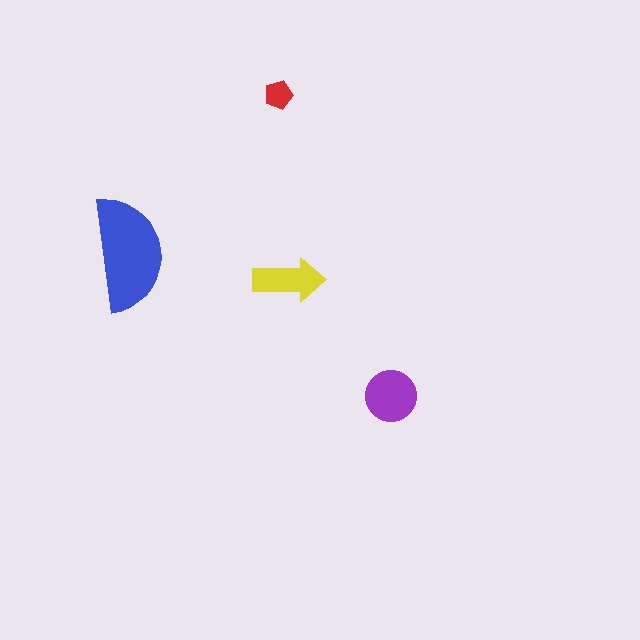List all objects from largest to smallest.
The blue semicircle, the purple circle, the yellow arrow, the red pentagon.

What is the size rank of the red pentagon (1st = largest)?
4th.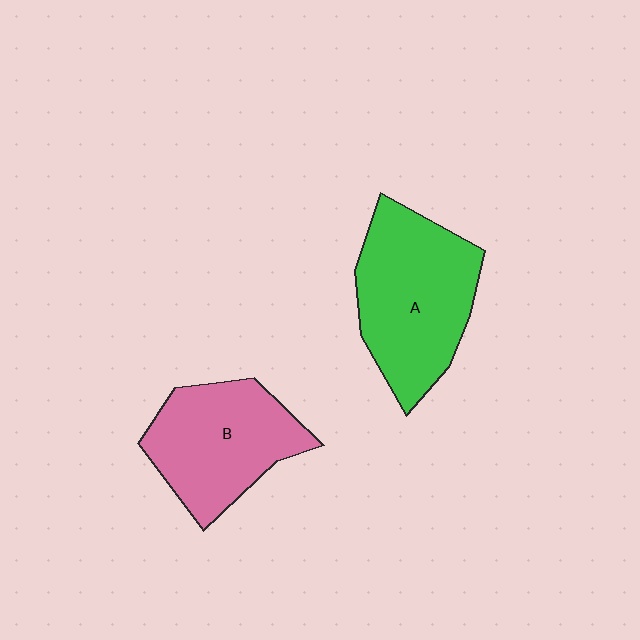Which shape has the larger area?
Shape A (green).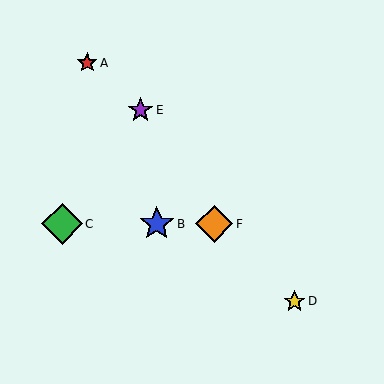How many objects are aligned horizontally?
3 objects (B, C, F) are aligned horizontally.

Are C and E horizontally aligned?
No, C is at y≈224 and E is at y≈110.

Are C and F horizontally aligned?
Yes, both are at y≈224.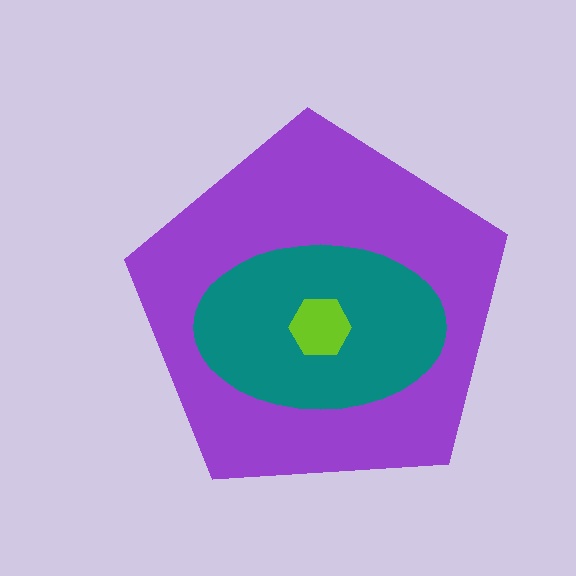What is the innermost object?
The lime hexagon.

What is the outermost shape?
The purple pentagon.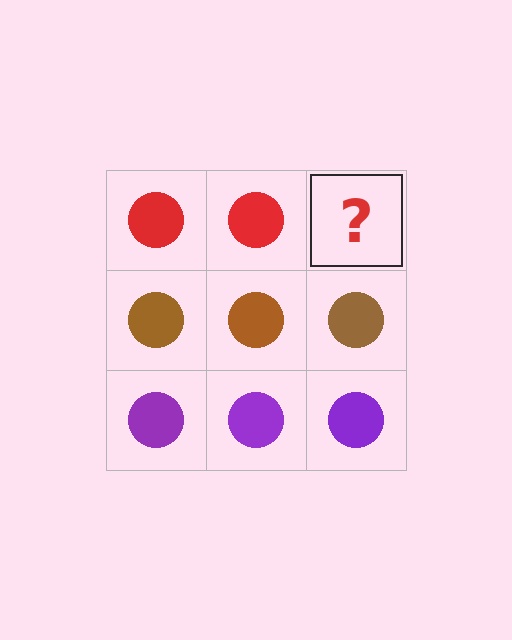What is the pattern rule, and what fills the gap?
The rule is that each row has a consistent color. The gap should be filled with a red circle.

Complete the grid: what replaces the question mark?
The question mark should be replaced with a red circle.